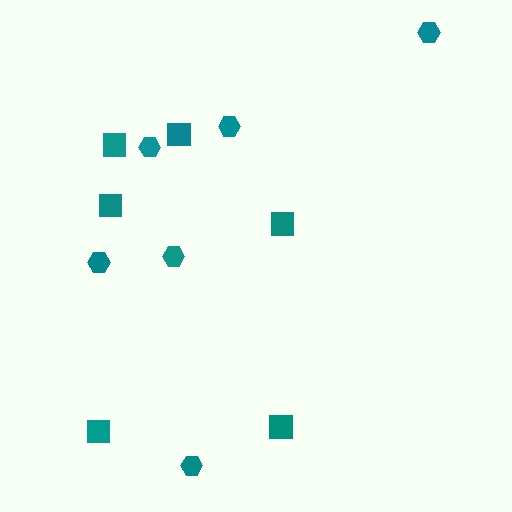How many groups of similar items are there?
There are 2 groups: one group of squares (6) and one group of hexagons (6).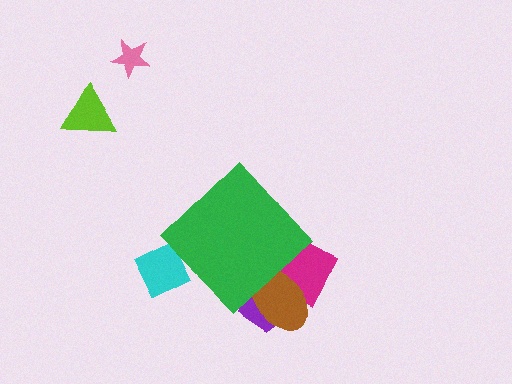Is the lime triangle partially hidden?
No, the lime triangle is fully visible.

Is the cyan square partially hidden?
Yes, the cyan square is partially hidden behind the green diamond.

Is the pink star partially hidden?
No, the pink star is fully visible.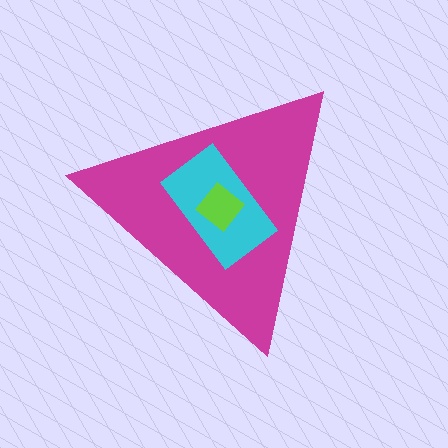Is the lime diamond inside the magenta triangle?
Yes.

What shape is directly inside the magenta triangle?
The cyan rectangle.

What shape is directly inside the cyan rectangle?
The lime diamond.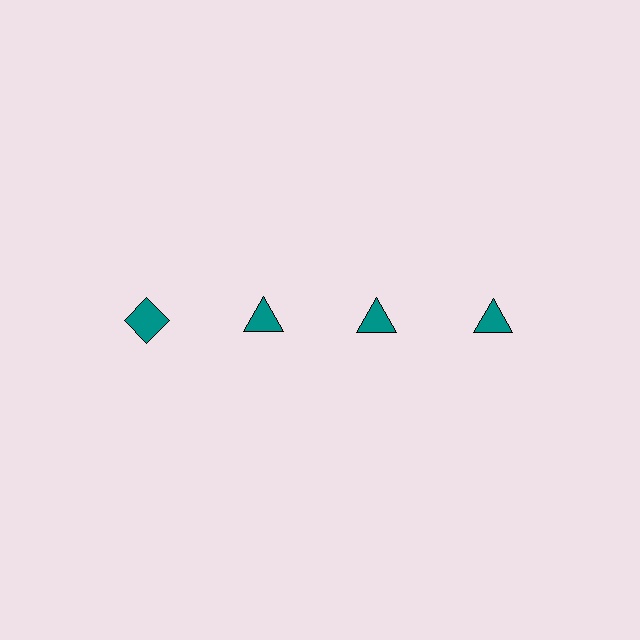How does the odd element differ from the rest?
It has a different shape: diamond instead of triangle.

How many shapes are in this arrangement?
There are 4 shapes arranged in a grid pattern.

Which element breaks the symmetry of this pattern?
The teal diamond in the top row, leftmost column breaks the symmetry. All other shapes are teal triangles.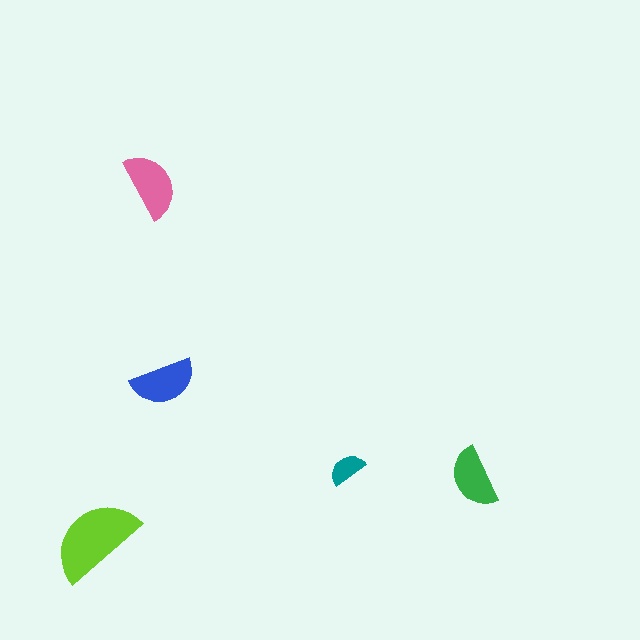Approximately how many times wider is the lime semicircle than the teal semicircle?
About 2.5 times wider.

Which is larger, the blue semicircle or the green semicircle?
The blue one.